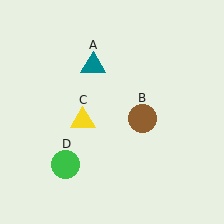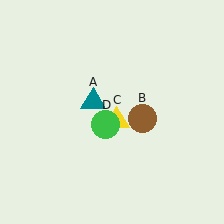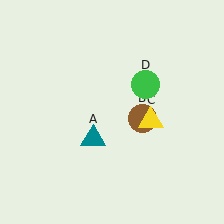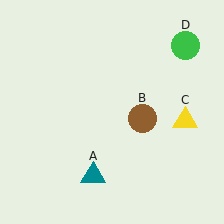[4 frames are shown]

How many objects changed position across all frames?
3 objects changed position: teal triangle (object A), yellow triangle (object C), green circle (object D).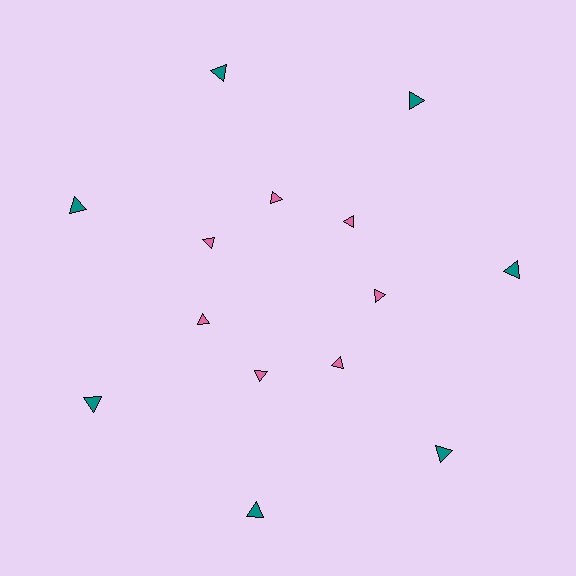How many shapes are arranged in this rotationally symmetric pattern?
There are 14 shapes, arranged in 7 groups of 2.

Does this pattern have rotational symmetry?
Yes, this pattern has 7-fold rotational symmetry. It looks the same after rotating 51 degrees around the center.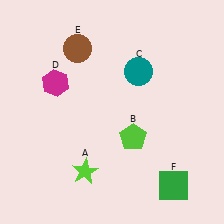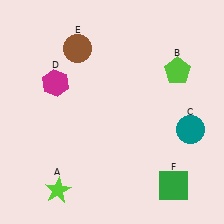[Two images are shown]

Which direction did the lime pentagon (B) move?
The lime pentagon (B) moved up.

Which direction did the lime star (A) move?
The lime star (A) moved left.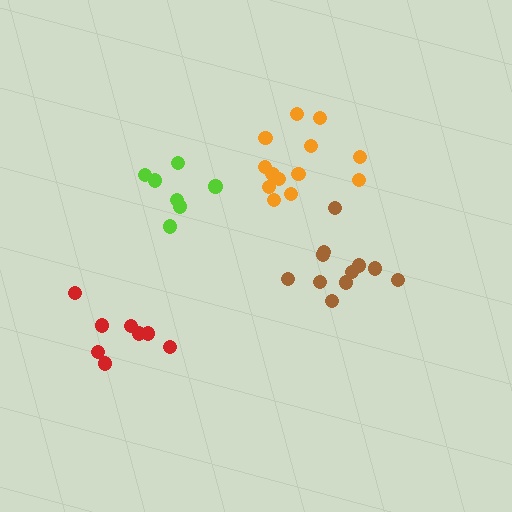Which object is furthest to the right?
The brown cluster is rightmost.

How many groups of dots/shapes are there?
There are 4 groups.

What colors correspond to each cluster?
The clusters are colored: orange, lime, brown, red.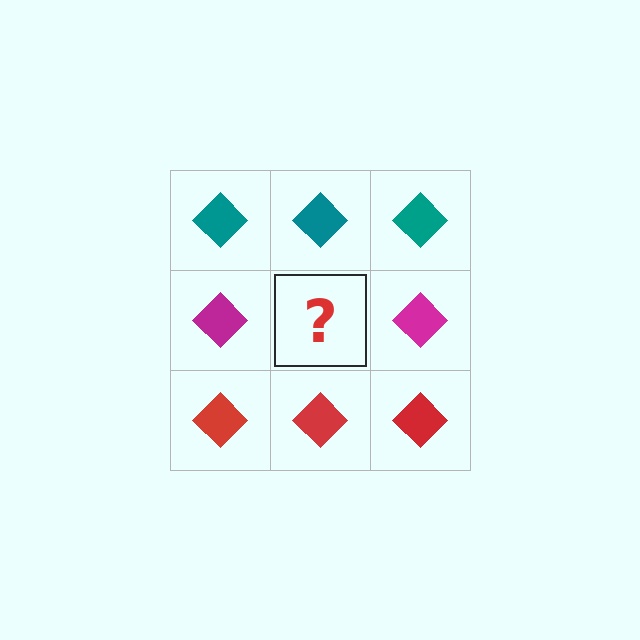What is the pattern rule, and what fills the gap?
The rule is that each row has a consistent color. The gap should be filled with a magenta diamond.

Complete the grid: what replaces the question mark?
The question mark should be replaced with a magenta diamond.